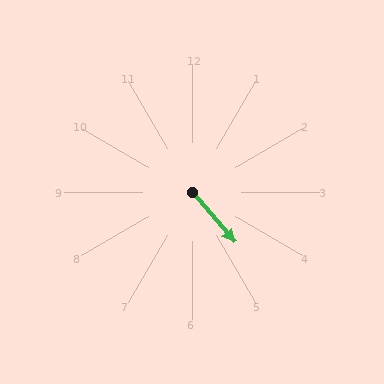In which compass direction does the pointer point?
Southeast.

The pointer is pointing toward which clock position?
Roughly 5 o'clock.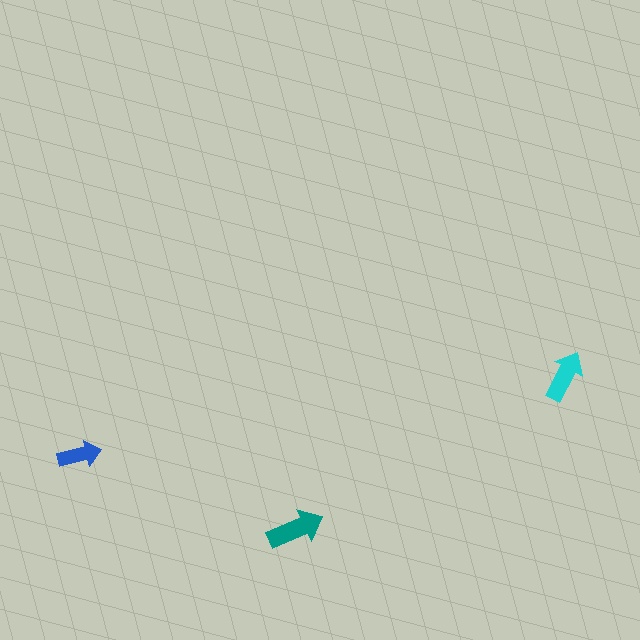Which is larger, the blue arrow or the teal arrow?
The teal one.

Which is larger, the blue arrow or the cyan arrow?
The cyan one.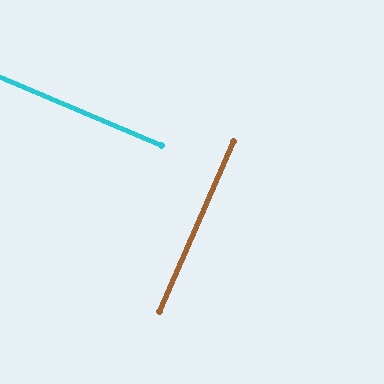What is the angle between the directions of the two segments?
Approximately 89 degrees.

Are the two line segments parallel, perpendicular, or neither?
Perpendicular — they meet at approximately 89°.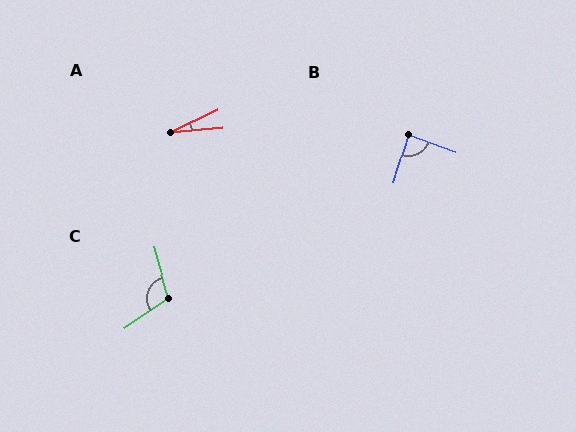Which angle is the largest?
C, at approximately 108 degrees.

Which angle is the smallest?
A, at approximately 20 degrees.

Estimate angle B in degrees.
Approximately 87 degrees.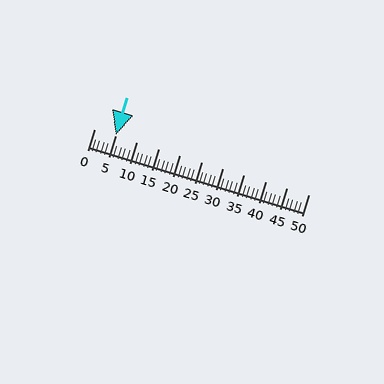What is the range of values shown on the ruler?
The ruler shows values from 0 to 50.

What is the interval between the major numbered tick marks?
The major tick marks are spaced 5 units apart.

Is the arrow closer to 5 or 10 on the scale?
The arrow is closer to 5.